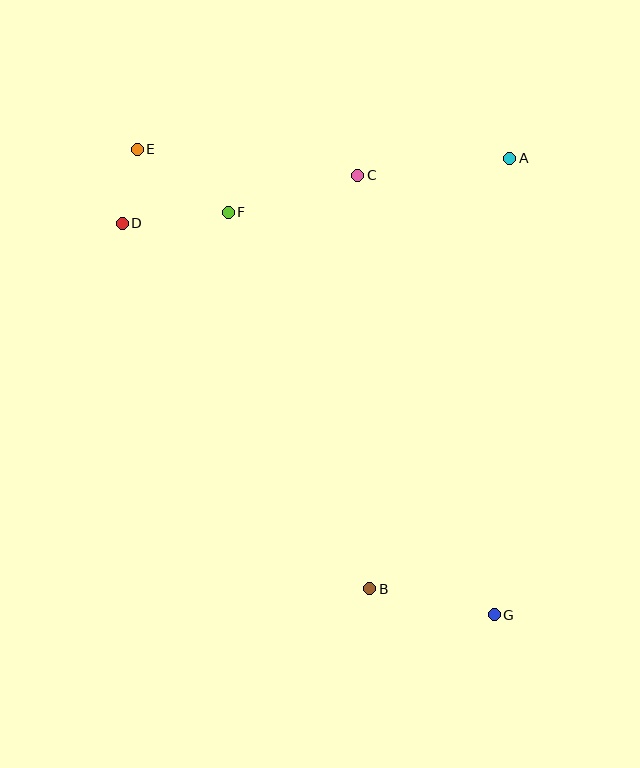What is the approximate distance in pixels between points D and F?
The distance between D and F is approximately 106 pixels.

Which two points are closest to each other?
Points D and E are closest to each other.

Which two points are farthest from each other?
Points E and G are farthest from each other.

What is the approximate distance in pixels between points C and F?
The distance between C and F is approximately 135 pixels.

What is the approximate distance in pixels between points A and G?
The distance between A and G is approximately 457 pixels.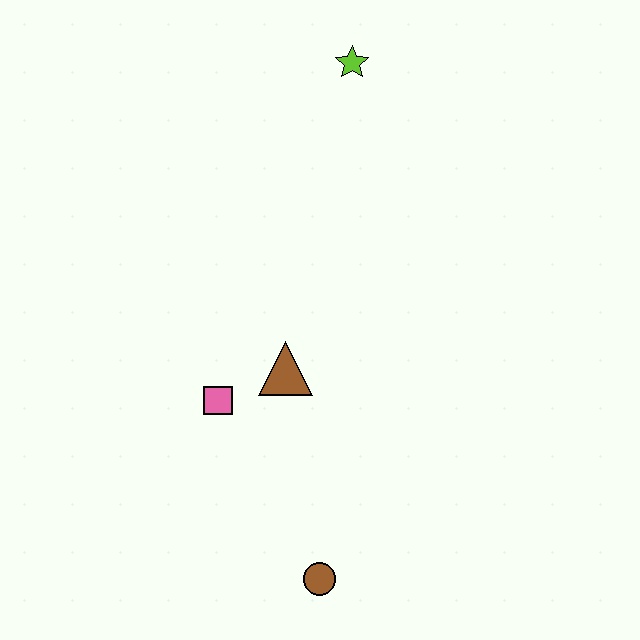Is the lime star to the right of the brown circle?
Yes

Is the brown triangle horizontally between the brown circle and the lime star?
No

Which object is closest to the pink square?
The brown triangle is closest to the pink square.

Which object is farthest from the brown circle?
The lime star is farthest from the brown circle.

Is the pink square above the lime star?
No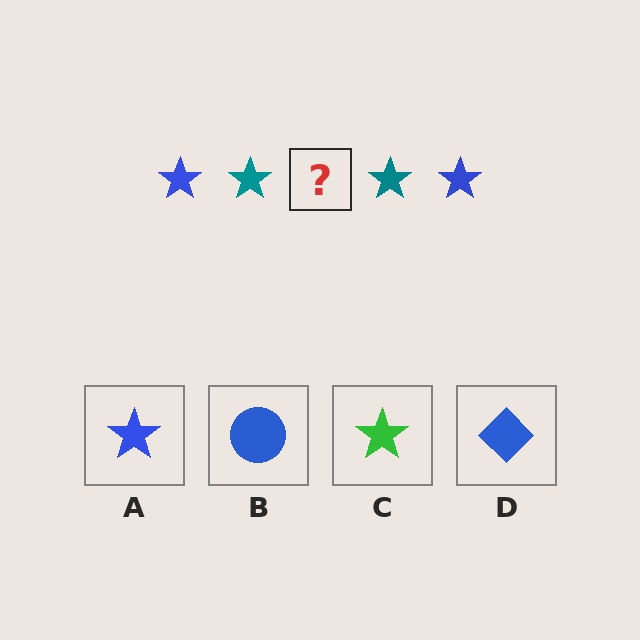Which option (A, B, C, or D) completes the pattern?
A.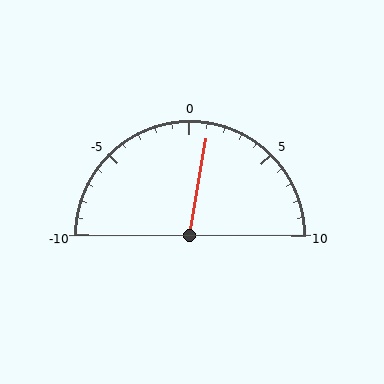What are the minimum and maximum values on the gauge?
The gauge ranges from -10 to 10.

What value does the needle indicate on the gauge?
The needle indicates approximately 1.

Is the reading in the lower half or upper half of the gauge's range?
The reading is in the upper half of the range (-10 to 10).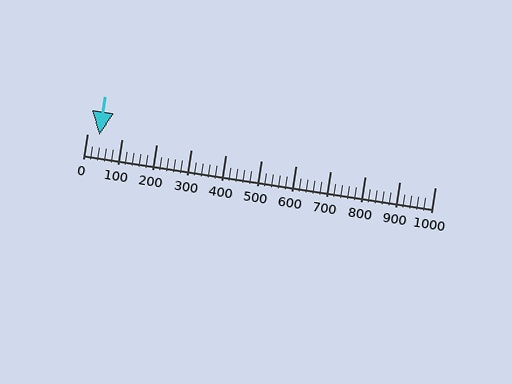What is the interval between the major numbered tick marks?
The major tick marks are spaced 100 units apart.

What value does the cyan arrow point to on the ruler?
The cyan arrow points to approximately 36.